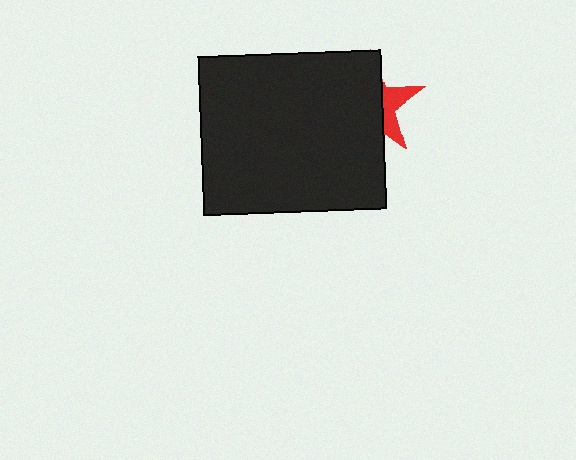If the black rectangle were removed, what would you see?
You would see the complete red star.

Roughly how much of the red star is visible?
A small part of it is visible (roughly 31%).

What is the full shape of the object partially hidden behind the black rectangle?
The partially hidden object is a red star.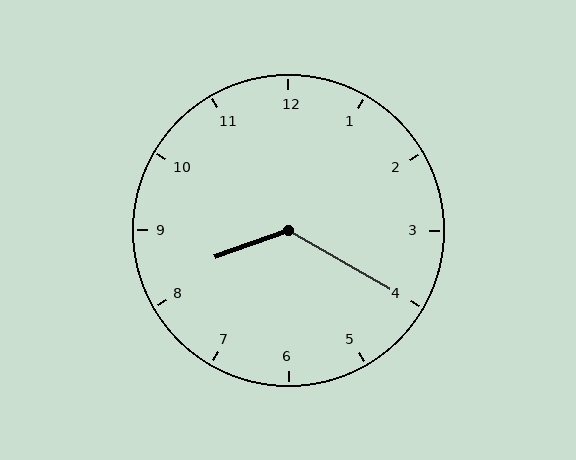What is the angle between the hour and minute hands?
Approximately 130 degrees.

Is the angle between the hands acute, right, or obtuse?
It is obtuse.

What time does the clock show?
8:20.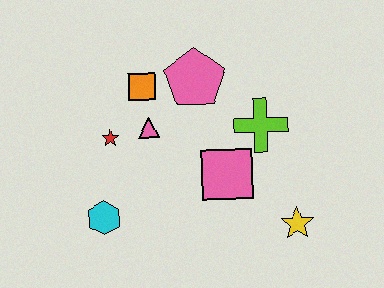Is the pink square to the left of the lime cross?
Yes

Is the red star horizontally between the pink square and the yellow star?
No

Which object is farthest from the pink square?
The cyan hexagon is farthest from the pink square.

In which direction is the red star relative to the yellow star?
The red star is to the left of the yellow star.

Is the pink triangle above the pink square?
Yes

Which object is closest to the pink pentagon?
The orange square is closest to the pink pentagon.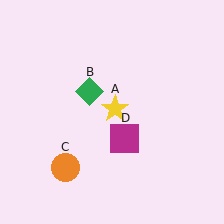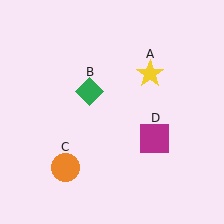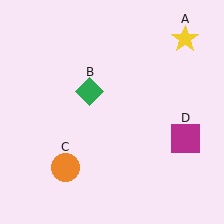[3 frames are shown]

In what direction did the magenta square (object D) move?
The magenta square (object D) moved right.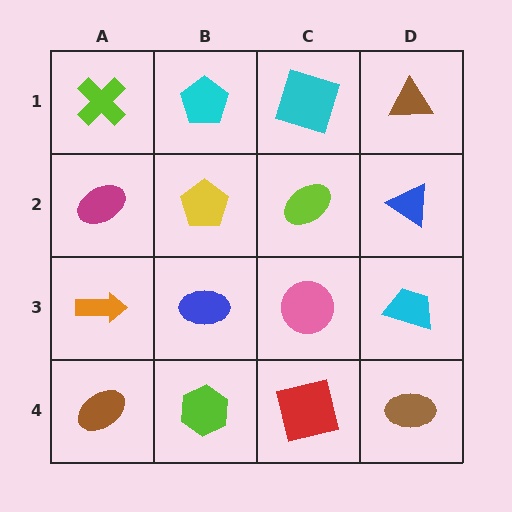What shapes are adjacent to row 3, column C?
A lime ellipse (row 2, column C), a red square (row 4, column C), a blue ellipse (row 3, column B), a cyan trapezoid (row 3, column D).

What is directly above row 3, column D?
A blue triangle.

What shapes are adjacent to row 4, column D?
A cyan trapezoid (row 3, column D), a red square (row 4, column C).